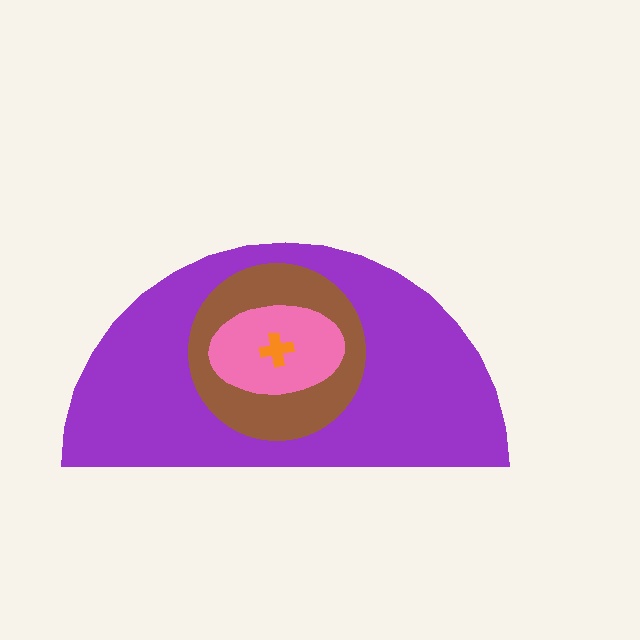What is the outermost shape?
The purple semicircle.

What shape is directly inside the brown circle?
The pink ellipse.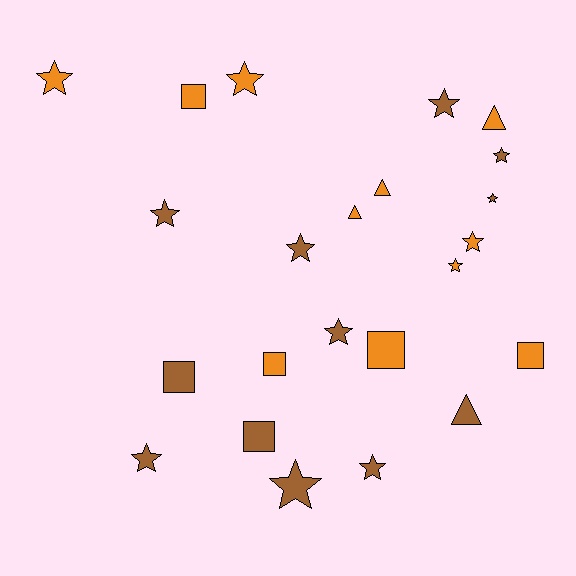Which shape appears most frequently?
Star, with 13 objects.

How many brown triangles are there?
There is 1 brown triangle.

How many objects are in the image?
There are 23 objects.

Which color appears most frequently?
Brown, with 12 objects.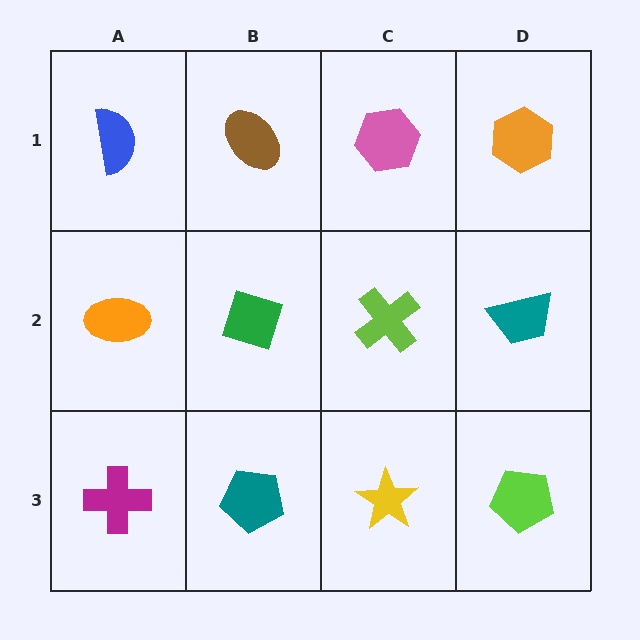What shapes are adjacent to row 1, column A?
An orange ellipse (row 2, column A), a brown ellipse (row 1, column B).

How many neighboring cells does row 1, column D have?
2.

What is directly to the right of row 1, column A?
A brown ellipse.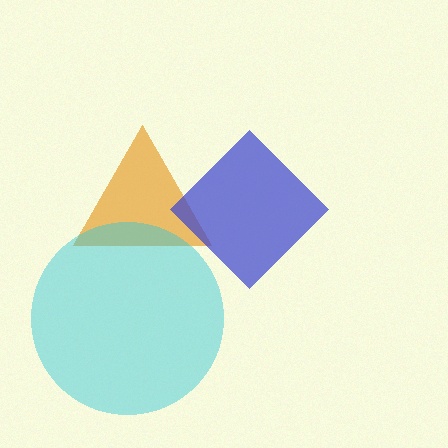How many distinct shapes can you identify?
There are 3 distinct shapes: an orange triangle, a cyan circle, a blue diamond.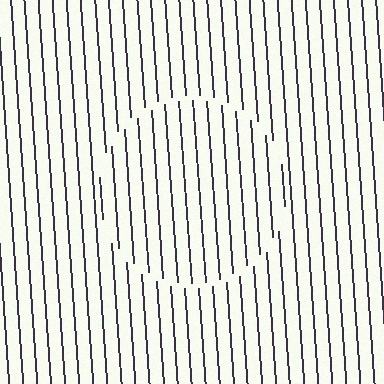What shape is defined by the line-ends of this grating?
An illusory circle. The interior of the shape contains the same grating, shifted by half a period — the contour is defined by the phase discontinuity where line-ends from the inner and outer gratings abut.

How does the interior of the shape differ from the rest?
The interior of the shape contains the same grating, shifted by half a period — the contour is defined by the phase discontinuity where line-ends from the inner and outer gratings abut.